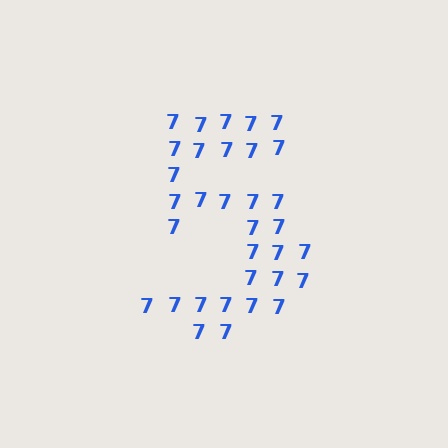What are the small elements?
The small elements are digit 7's.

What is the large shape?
The large shape is the digit 5.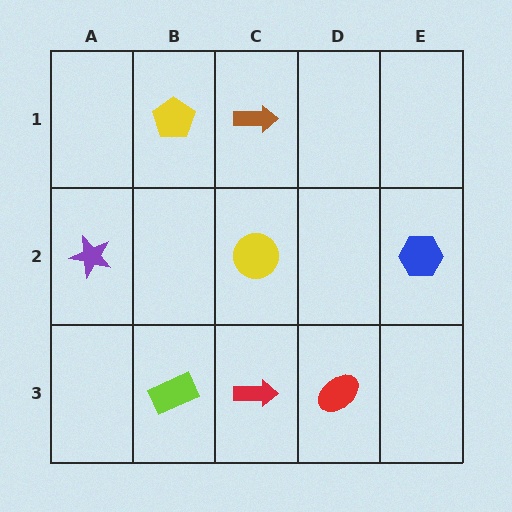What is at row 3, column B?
A lime rectangle.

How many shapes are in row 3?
3 shapes.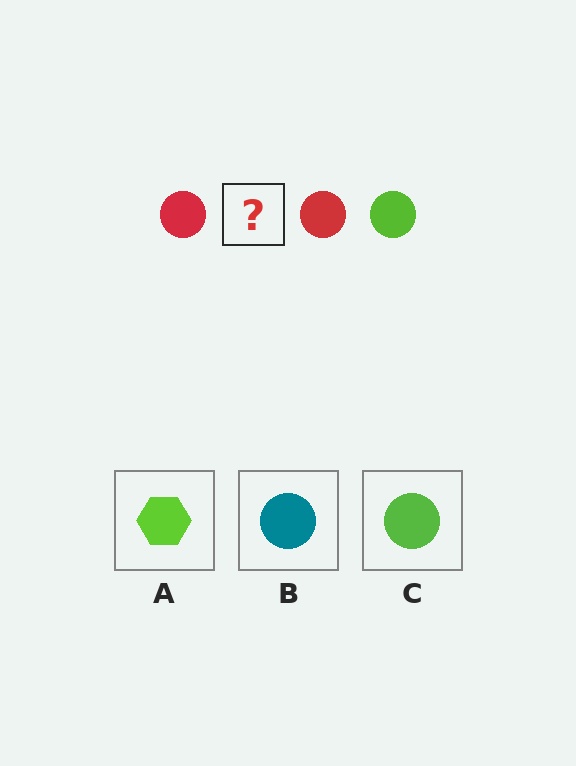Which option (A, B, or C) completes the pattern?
C.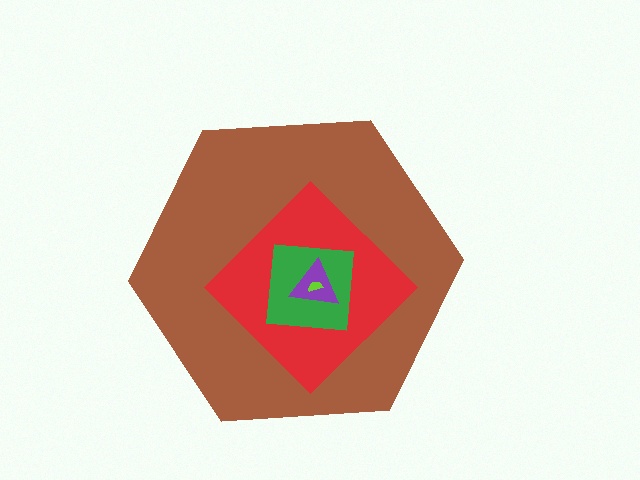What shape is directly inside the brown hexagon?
The red diamond.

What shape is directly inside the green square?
The purple triangle.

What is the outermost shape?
The brown hexagon.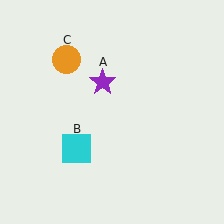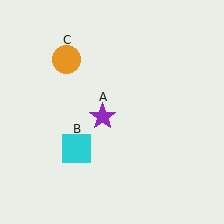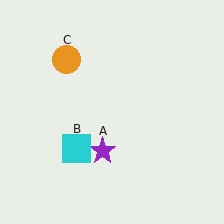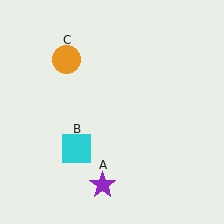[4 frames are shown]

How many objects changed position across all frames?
1 object changed position: purple star (object A).